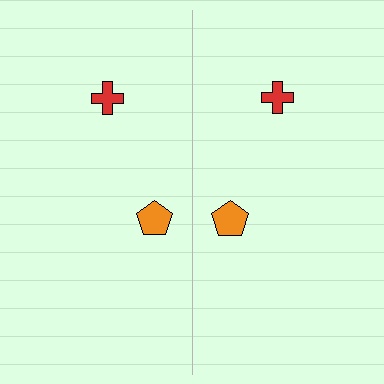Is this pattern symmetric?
Yes, this pattern has bilateral (reflection) symmetry.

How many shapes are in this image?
There are 4 shapes in this image.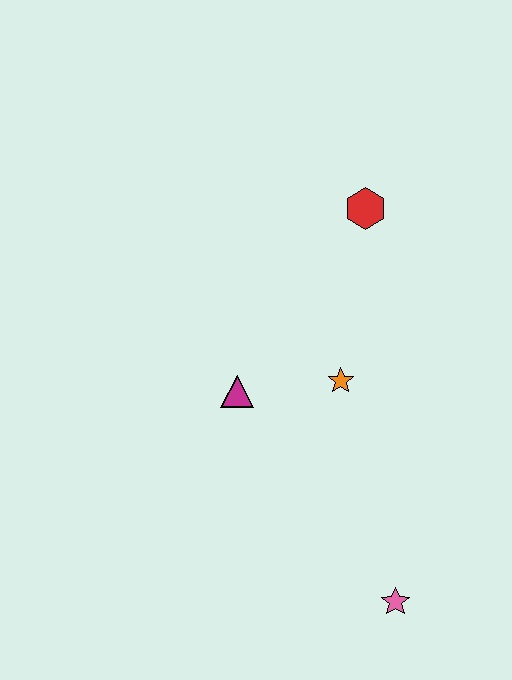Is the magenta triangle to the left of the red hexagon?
Yes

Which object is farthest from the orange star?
The pink star is farthest from the orange star.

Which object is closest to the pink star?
The orange star is closest to the pink star.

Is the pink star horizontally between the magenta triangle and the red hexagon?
No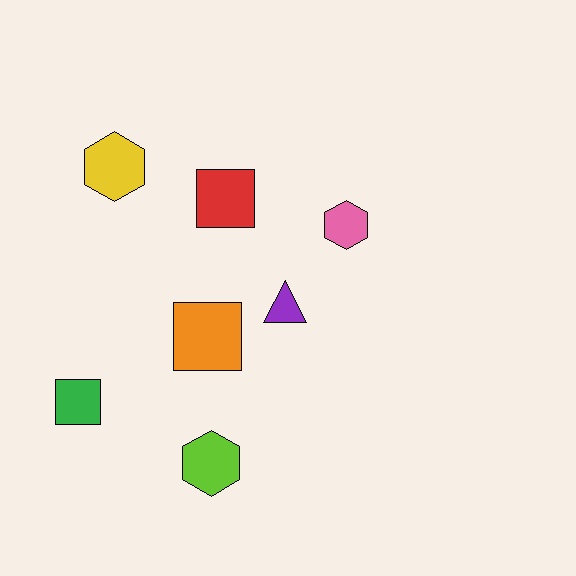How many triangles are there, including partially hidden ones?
There is 1 triangle.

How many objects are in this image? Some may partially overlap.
There are 7 objects.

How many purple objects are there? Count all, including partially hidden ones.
There is 1 purple object.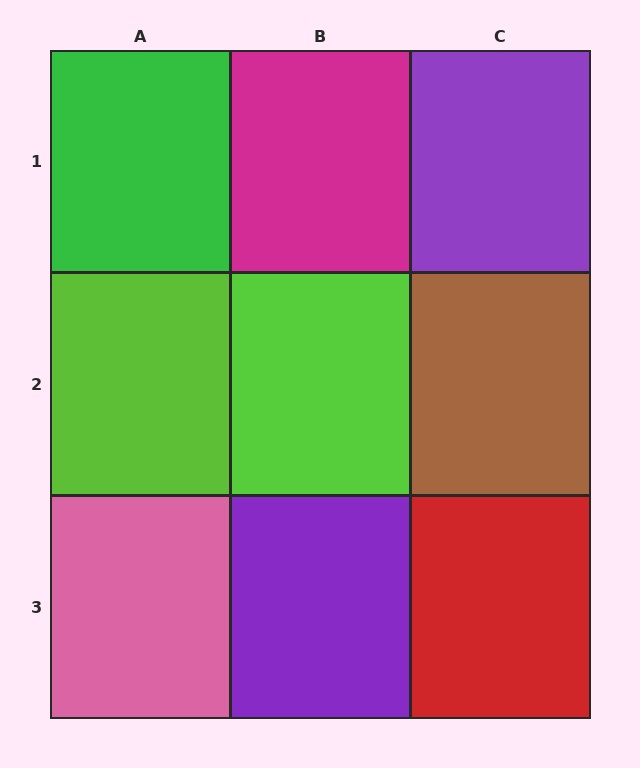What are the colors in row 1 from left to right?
Green, magenta, purple.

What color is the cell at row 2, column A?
Lime.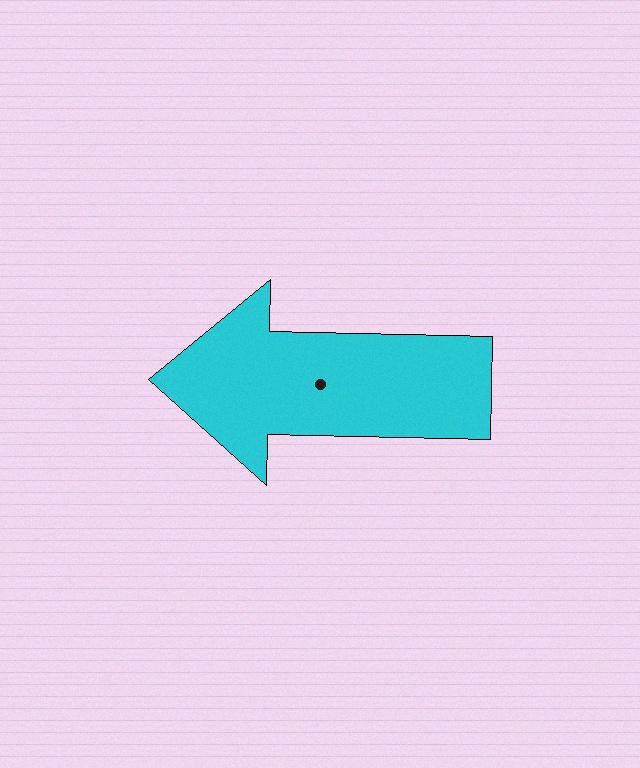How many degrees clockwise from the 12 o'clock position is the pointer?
Approximately 271 degrees.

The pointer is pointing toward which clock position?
Roughly 9 o'clock.